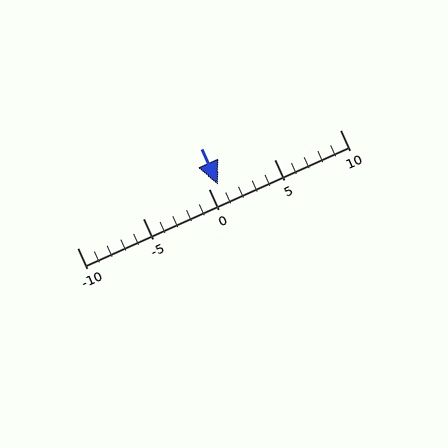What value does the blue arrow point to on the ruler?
The blue arrow points to approximately 1.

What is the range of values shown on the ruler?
The ruler shows values from -10 to 10.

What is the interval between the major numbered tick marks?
The major tick marks are spaced 5 units apart.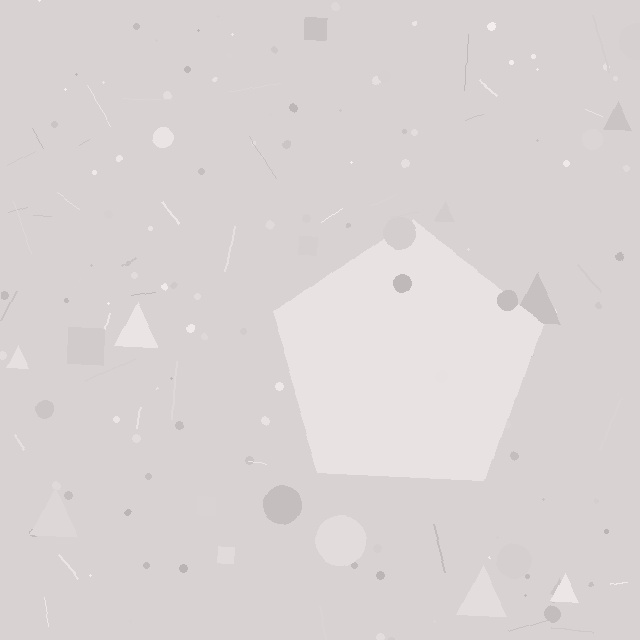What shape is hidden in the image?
A pentagon is hidden in the image.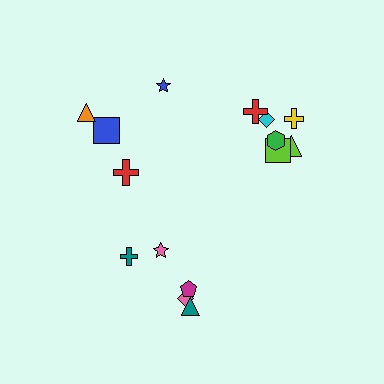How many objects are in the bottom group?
There are 5 objects.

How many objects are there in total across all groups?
There are 15 objects.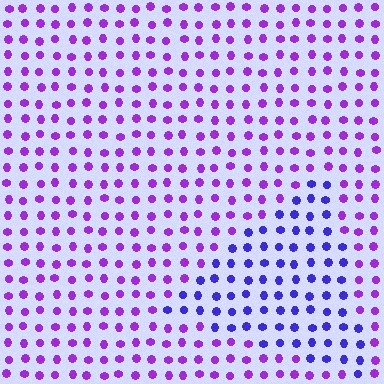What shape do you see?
I see a triangle.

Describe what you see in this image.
The image is filled with small purple elements in a uniform arrangement. A triangle-shaped region is visible where the elements are tinted to a slightly different hue, forming a subtle color boundary.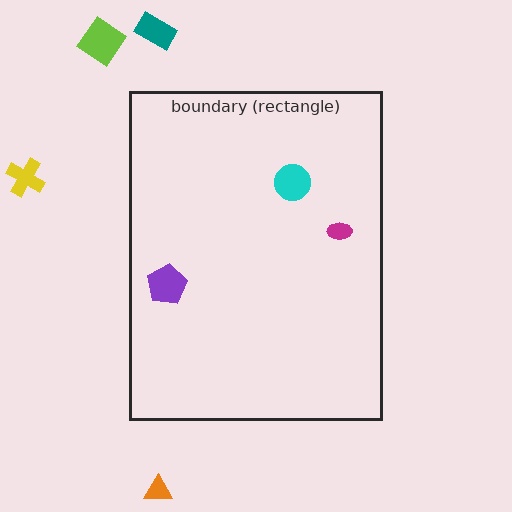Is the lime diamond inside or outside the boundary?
Outside.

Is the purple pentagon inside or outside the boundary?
Inside.